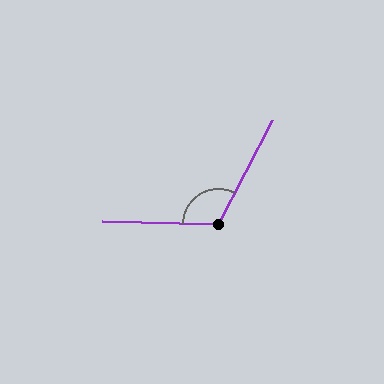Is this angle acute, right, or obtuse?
It is obtuse.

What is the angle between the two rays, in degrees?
Approximately 116 degrees.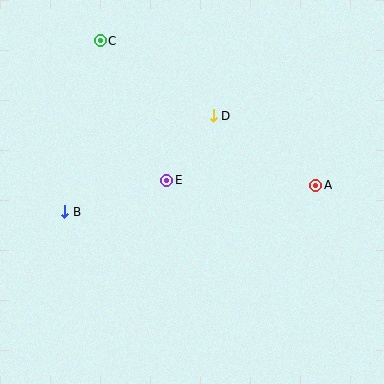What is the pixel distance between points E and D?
The distance between E and D is 79 pixels.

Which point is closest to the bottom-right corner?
Point A is closest to the bottom-right corner.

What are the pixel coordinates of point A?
Point A is at (316, 185).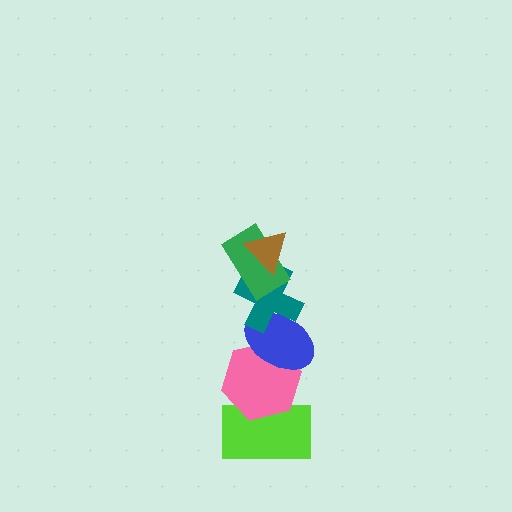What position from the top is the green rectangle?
The green rectangle is 2nd from the top.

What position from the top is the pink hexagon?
The pink hexagon is 5th from the top.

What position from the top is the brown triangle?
The brown triangle is 1st from the top.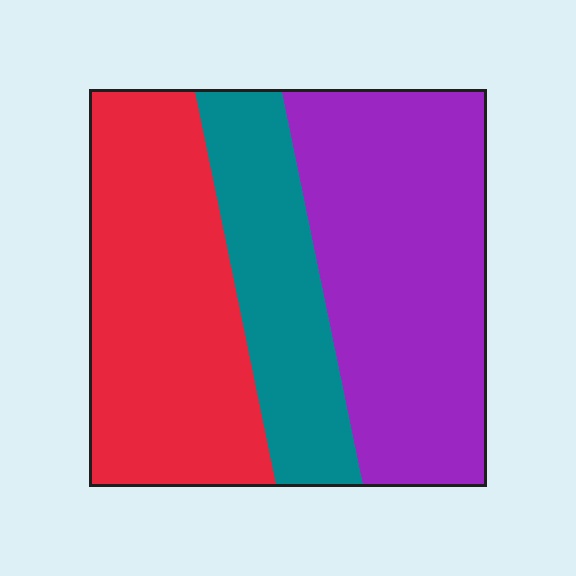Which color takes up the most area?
Purple, at roughly 40%.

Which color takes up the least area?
Teal, at roughly 20%.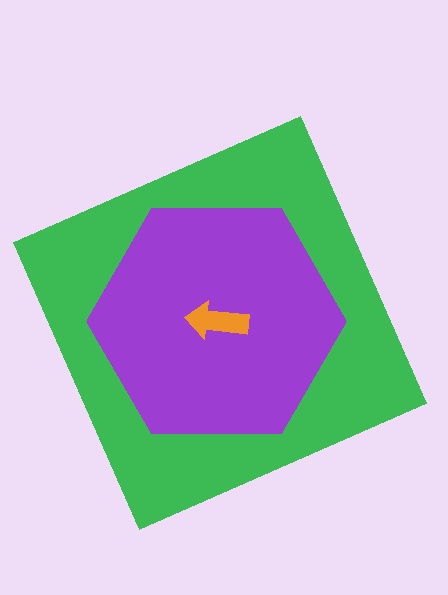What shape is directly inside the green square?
The purple hexagon.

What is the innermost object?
The orange arrow.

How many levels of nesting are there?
3.